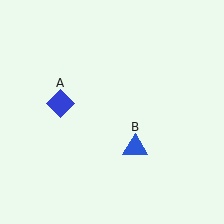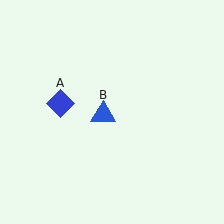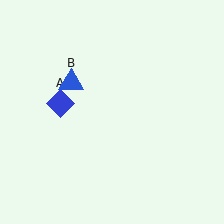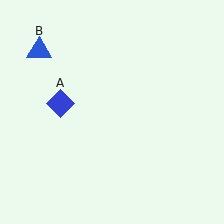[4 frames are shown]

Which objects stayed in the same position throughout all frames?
Blue diamond (object A) remained stationary.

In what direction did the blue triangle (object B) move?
The blue triangle (object B) moved up and to the left.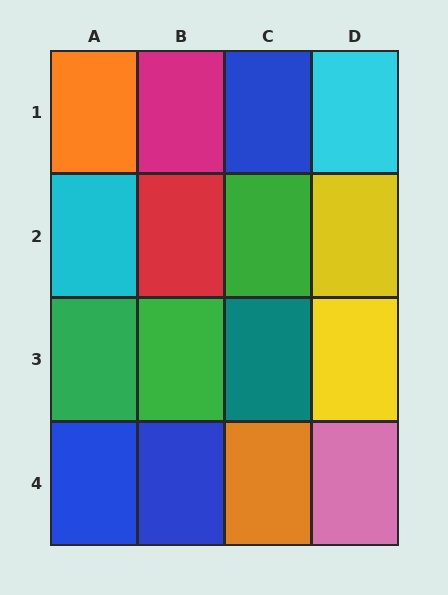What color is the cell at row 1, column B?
Magenta.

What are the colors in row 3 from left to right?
Green, green, teal, yellow.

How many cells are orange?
2 cells are orange.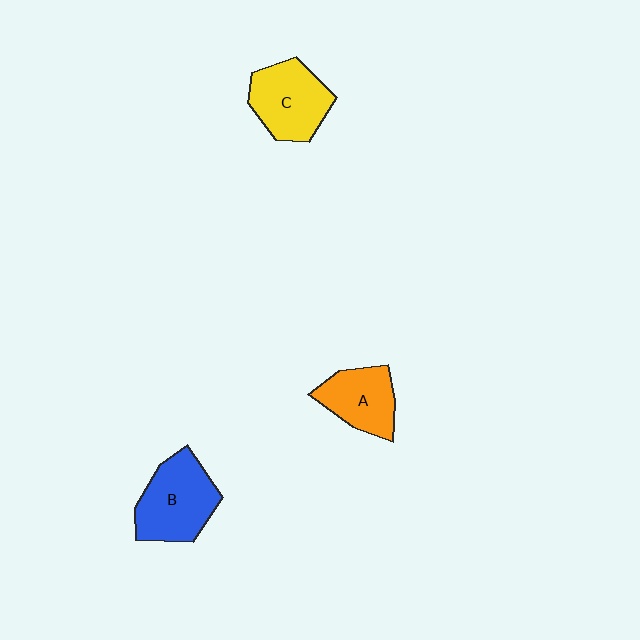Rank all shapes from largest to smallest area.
From largest to smallest: B (blue), C (yellow), A (orange).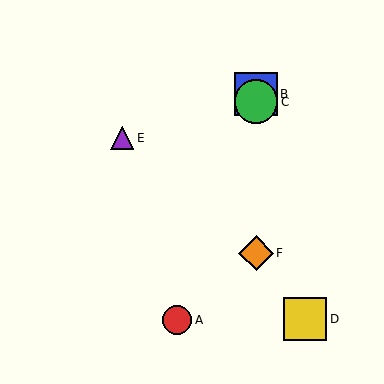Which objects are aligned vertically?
Objects B, C, F are aligned vertically.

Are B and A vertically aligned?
No, B is at x≈256 and A is at x≈177.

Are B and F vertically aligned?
Yes, both are at x≈256.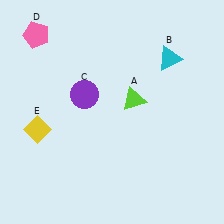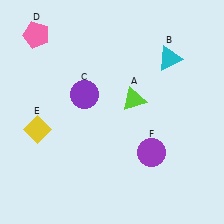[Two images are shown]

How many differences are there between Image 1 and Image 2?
There is 1 difference between the two images.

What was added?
A purple circle (F) was added in Image 2.